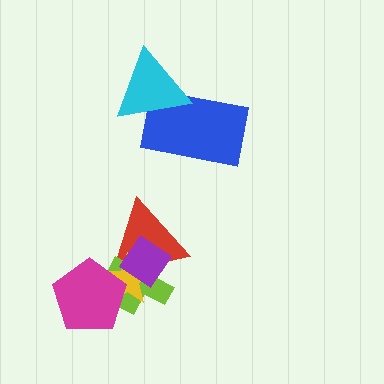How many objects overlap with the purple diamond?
3 objects overlap with the purple diamond.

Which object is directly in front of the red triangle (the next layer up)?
The lime cross is directly in front of the red triangle.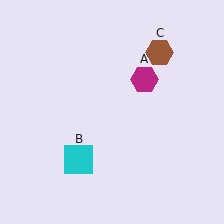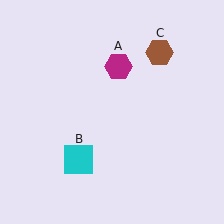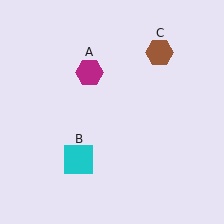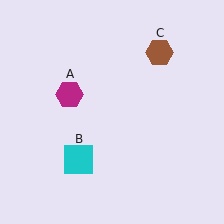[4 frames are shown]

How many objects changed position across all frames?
1 object changed position: magenta hexagon (object A).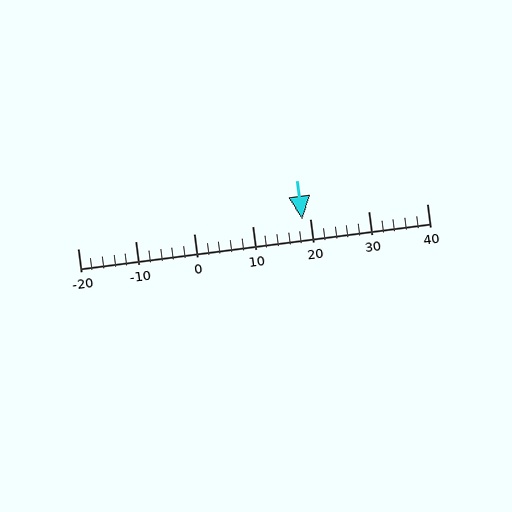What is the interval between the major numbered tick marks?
The major tick marks are spaced 10 units apart.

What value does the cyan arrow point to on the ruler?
The cyan arrow points to approximately 19.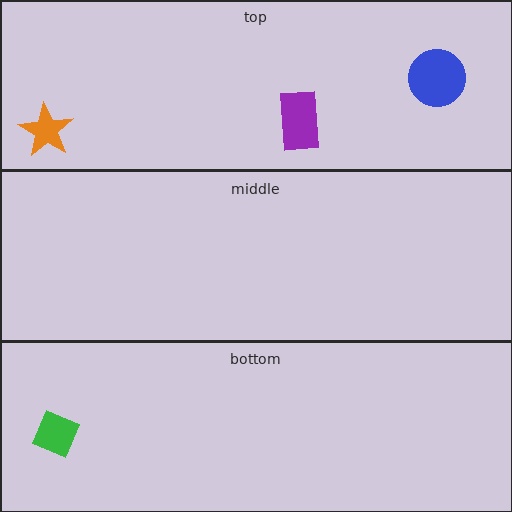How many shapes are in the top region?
3.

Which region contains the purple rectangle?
The top region.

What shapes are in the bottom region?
The green diamond.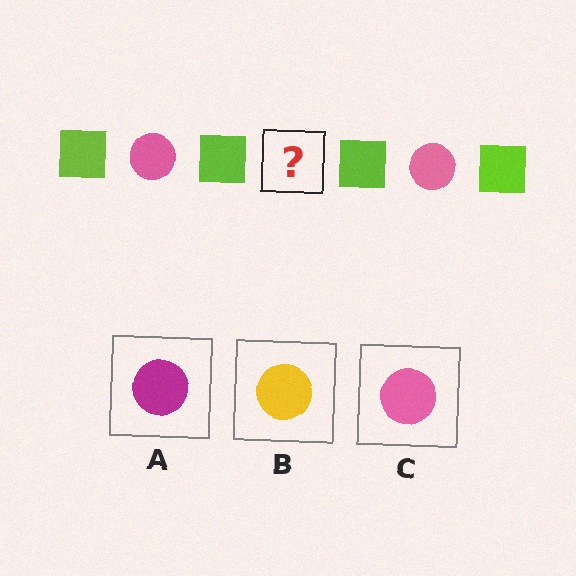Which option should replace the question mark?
Option C.